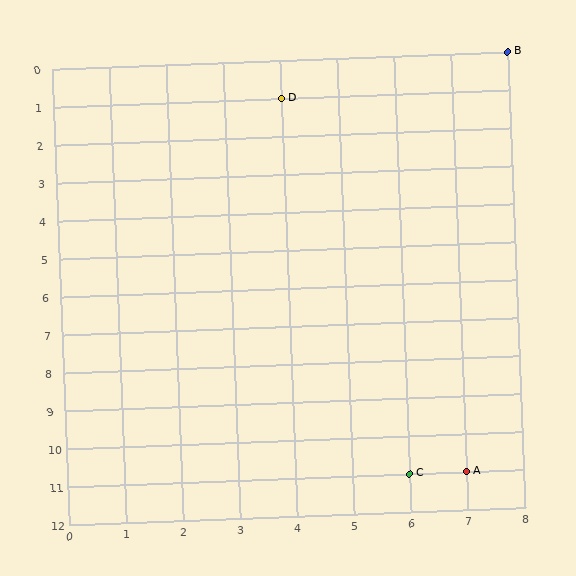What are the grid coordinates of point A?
Point A is at grid coordinates (7, 11).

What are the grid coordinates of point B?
Point B is at grid coordinates (8, 0).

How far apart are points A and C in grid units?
Points A and C are 1 column apart.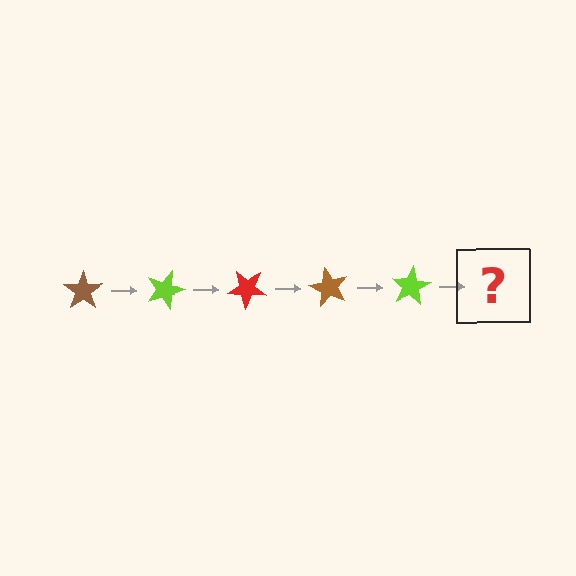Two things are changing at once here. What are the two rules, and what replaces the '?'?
The two rules are that it rotates 20 degrees each step and the color cycles through brown, lime, and red. The '?' should be a red star, rotated 100 degrees from the start.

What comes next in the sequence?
The next element should be a red star, rotated 100 degrees from the start.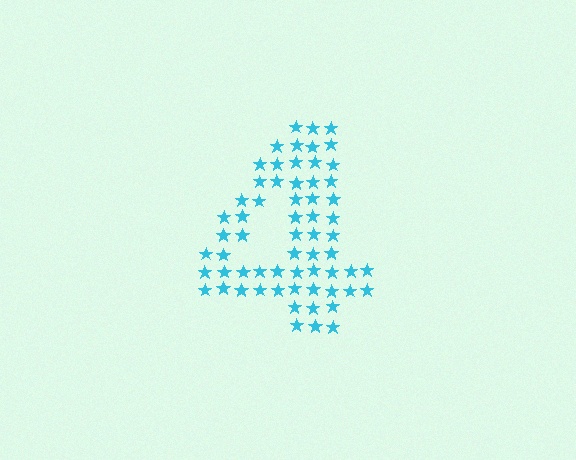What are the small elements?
The small elements are stars.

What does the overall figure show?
The overall figure shows the digit 4.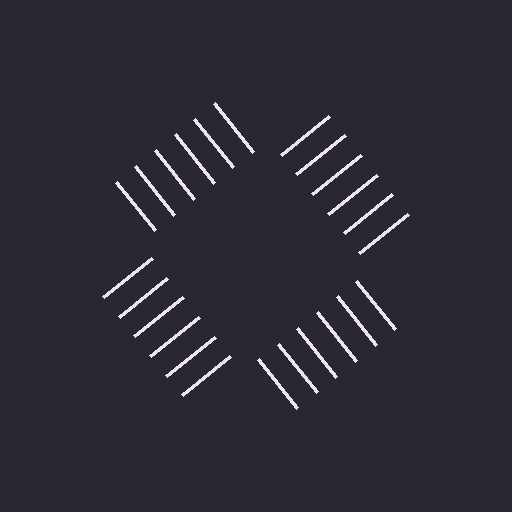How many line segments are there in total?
24 — 6 along each of the 4 edges.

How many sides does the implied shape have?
4 sides — the line-ends trace a square.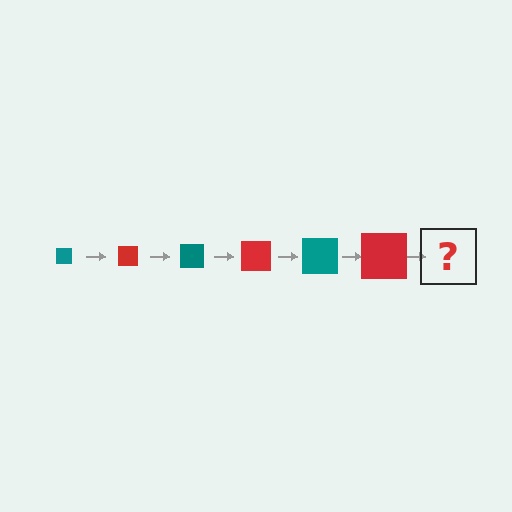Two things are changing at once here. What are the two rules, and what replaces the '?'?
The two rules are that the square grows larger each step and the color cycles through teal and red. The '?' should be a teal square, larger than the previous one.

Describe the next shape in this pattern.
It should be a teal square, larger than the previous one.